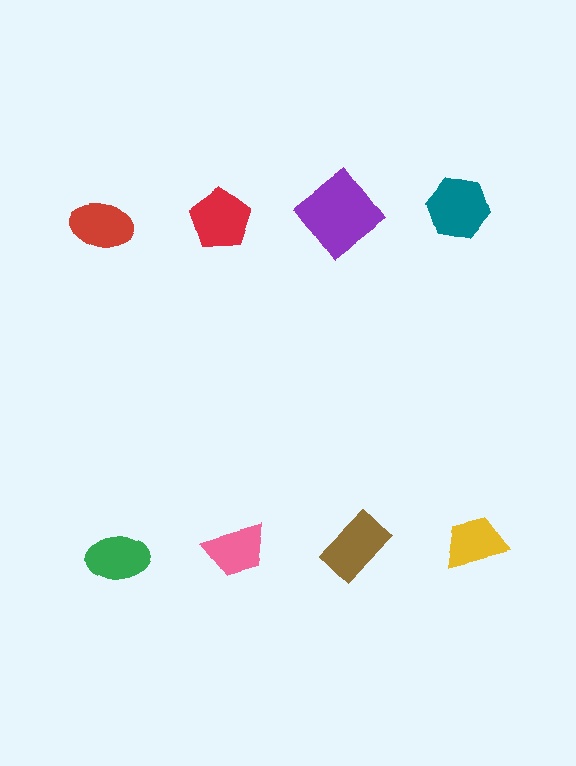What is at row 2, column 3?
A brown rectangle.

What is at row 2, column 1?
A green ellipse.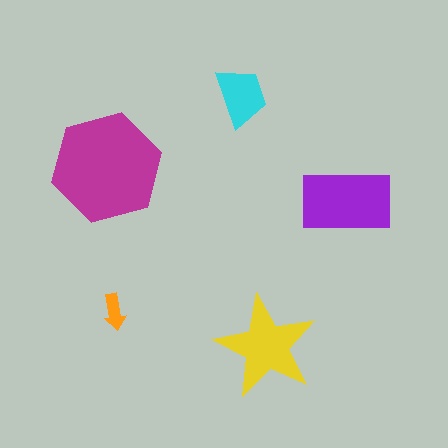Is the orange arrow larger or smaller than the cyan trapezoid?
Smaller.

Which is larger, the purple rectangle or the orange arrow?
The purple rectangle.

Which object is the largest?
The magenta hexagon.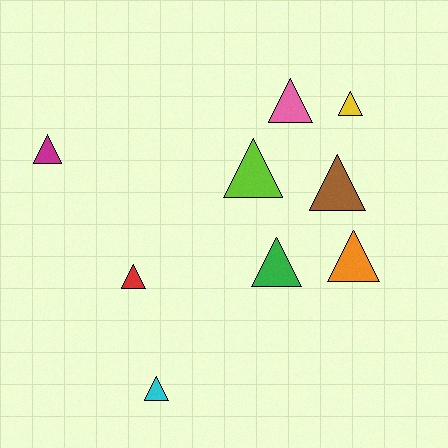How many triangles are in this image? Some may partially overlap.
There are 9 triangles.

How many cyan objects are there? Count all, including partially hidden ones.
There is 1 cyan object.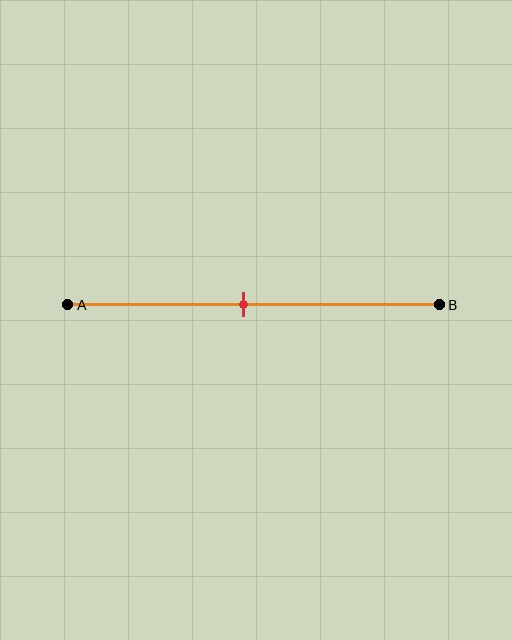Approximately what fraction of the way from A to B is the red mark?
The red mark is approximately 45% of the way from A to B.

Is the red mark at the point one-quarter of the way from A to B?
No, the mark is at about 45% from A, not at the 25% one-quarter point.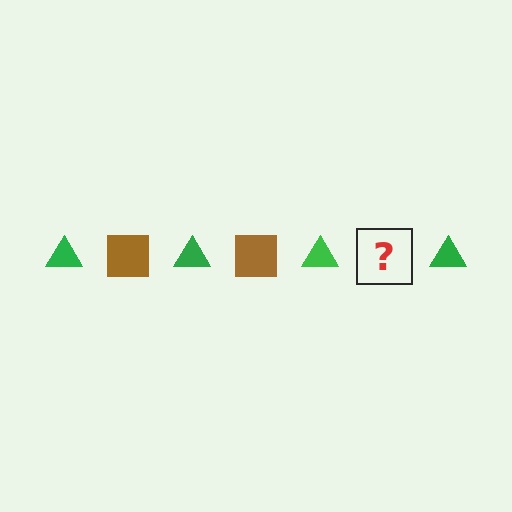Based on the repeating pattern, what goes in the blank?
The blank should be a brown square.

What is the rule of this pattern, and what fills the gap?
The rule is that the pattern alternates between green triangle and brown square. The gap should be filled with a brown square.